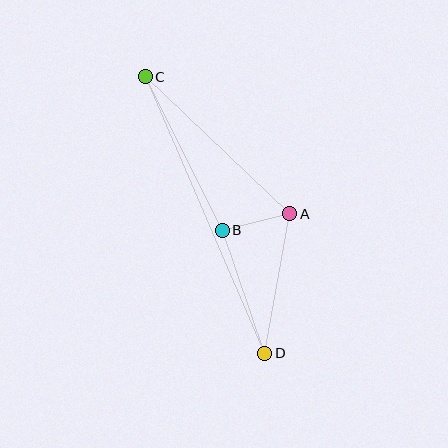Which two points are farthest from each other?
Points C and D are farthest from each other.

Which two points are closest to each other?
Points A and B are closest to each other.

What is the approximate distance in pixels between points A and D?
The distance between A and D is approximately 142 pixels.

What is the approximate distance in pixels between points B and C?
The distance between B and C is approximately 172 pixels.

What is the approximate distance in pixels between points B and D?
The distance between B and D is approximately 130 pixels.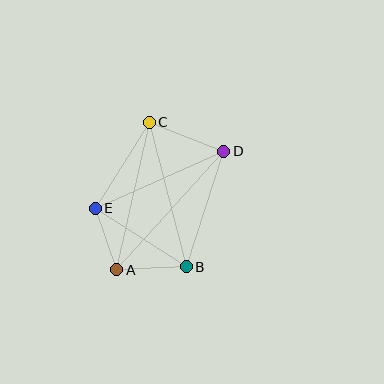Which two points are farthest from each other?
Points A and D are farthest from each other.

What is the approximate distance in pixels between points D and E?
The distance between D and E is approximately 141 pixels.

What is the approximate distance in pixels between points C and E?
The distance between C and E is approximately 102 pixels.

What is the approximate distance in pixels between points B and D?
The distance between B and D is approximately 121 pixels.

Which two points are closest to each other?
Points A and E are closest to each other.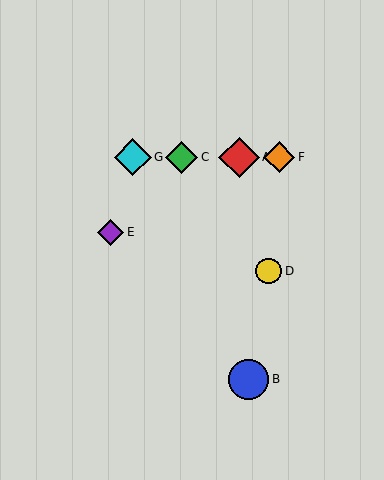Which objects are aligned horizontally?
Objects A, C, F, G are aligned horizontally.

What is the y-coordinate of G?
Object G is at y≈157.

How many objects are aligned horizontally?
4 objects (A, C, F, G) are aligned horizontally.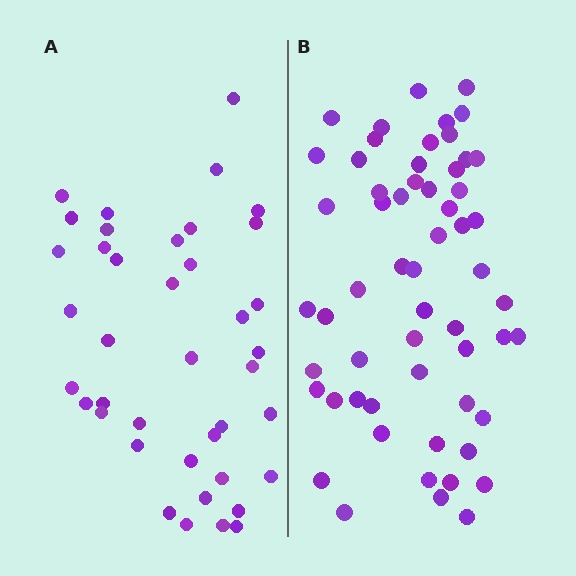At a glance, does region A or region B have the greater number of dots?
Region B (the right region) has more dots.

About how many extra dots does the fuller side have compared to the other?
Region B has approximately 20 more dots than region A.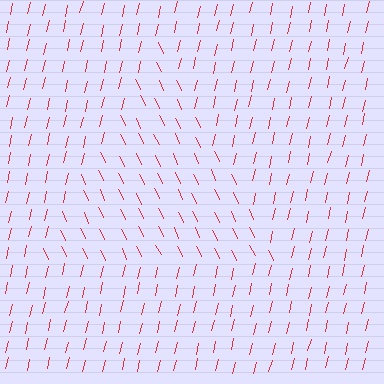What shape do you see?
I see a triangle.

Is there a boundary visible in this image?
Yes, there is a texture boundary formed by a change in line orientation.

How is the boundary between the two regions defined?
The boundary is defined purely by a change in line orientation (approximately 39 degrees difference). All lines are the same color and thickness.